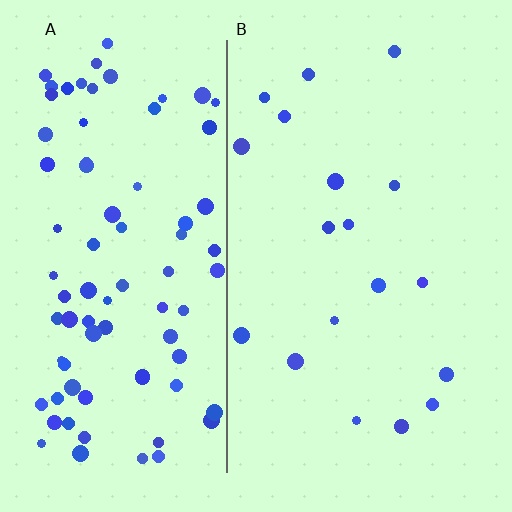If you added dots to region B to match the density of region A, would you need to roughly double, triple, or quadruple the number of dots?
Approximately quadruple.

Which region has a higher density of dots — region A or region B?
A (the left).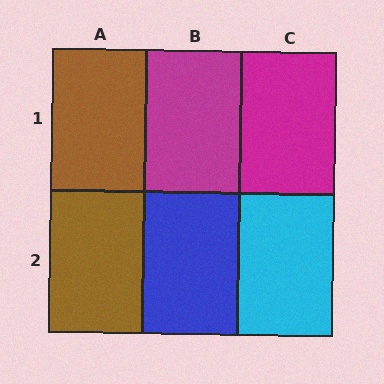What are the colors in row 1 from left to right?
Brown, magenta, magenta.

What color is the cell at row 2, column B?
Blue.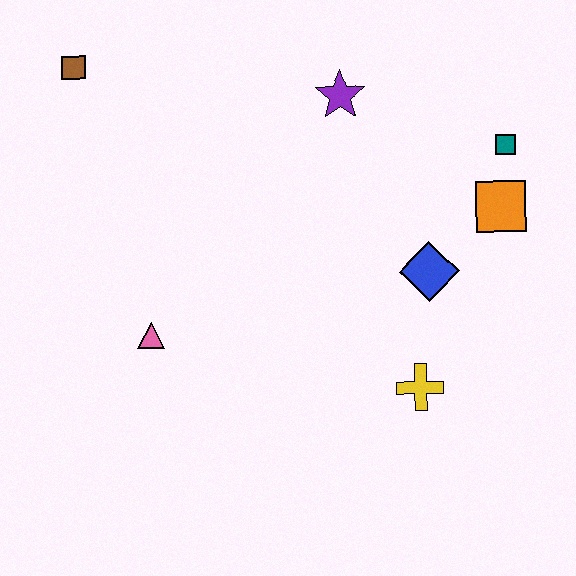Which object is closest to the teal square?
The orange square is closest to the teal square.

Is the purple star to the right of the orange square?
No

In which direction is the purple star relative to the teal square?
The purple star is to the left of the teal square.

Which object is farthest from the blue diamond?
The brown square is farthest from the blue diamond.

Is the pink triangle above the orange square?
No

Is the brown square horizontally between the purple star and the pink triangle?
No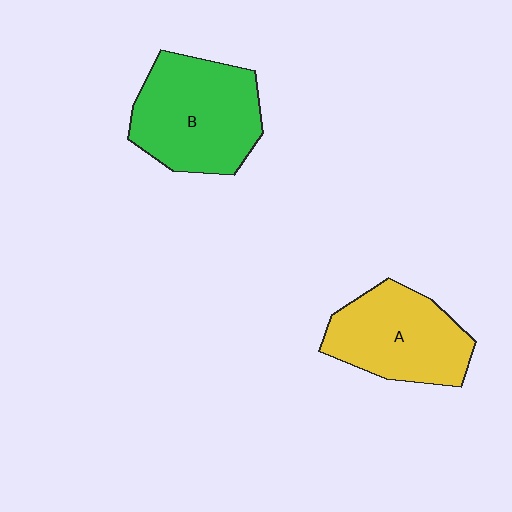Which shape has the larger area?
Shape B (green).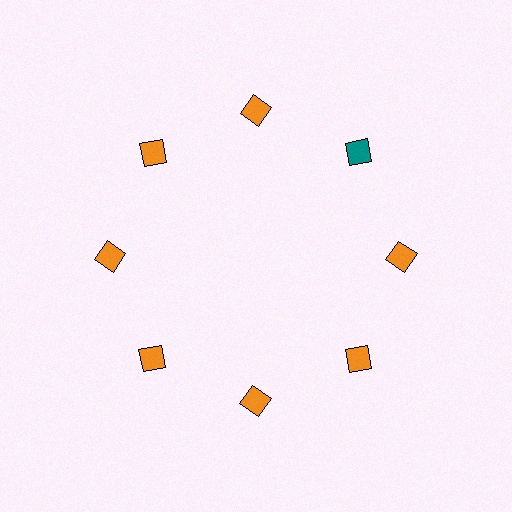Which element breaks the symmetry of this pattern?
The teal diamond at roughly the 2 o'clock position breaks the symmetry. All other shapes are orange diamonds.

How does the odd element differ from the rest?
It has a different color: teal instead of orange.